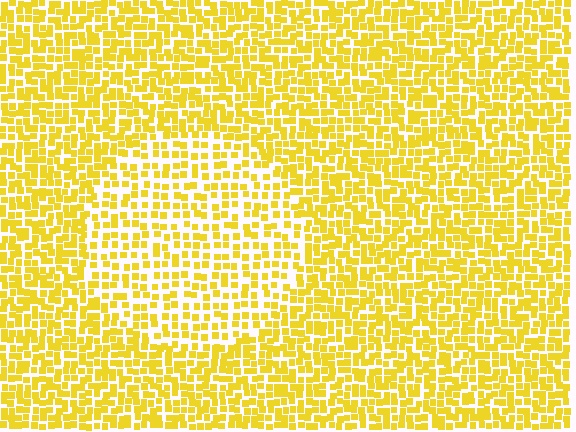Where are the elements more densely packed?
The elements are more densely packed outside the circle boundary.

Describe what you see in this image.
The image contains small yellow elements arranged at two different densities. A circle-shaped region is visible where the elements are less densely packed than the surrounding area.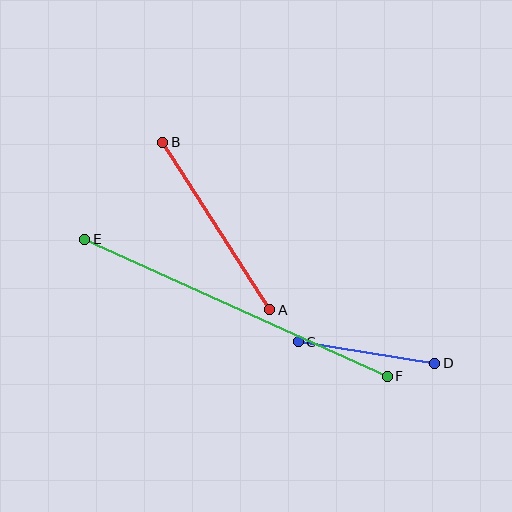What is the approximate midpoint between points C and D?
The midpoint is at approximately (366, 353) pixels.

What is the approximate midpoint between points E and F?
The midpoint is at approximately (236, 308) pixels.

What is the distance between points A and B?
The distance is approximately 199 pixels.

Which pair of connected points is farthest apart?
Points E and F are farthest apart.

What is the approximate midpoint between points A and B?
The midpoint is at approximately (216, 226) pixels.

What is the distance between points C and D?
The distance is approximately 138 pixels.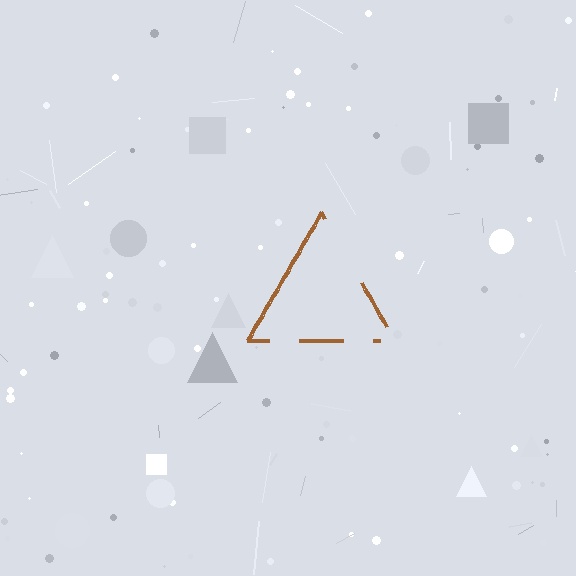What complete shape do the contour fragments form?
The contour fragments form a triangle.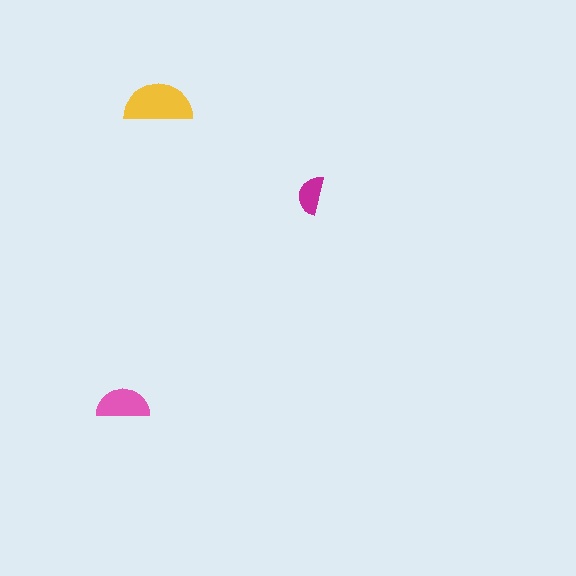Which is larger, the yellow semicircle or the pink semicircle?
The yellow one.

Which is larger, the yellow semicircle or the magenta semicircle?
The yellow one.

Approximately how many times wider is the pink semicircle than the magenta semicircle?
About 1.5 times wider.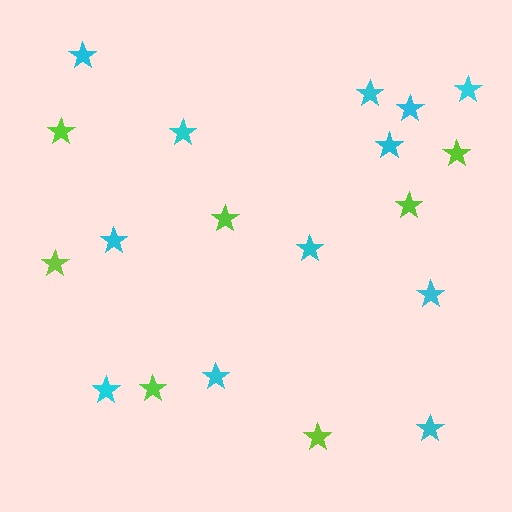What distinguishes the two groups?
There are 2 groups: one group of lime stars (7) and one group of cyan stars (12).